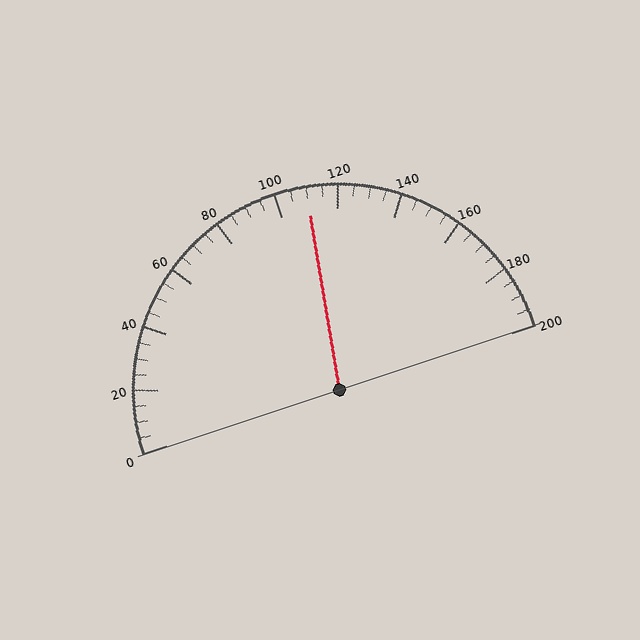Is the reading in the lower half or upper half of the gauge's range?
The reading is in the upper half of the range (0 to 200).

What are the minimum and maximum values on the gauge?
The gauge ranges from 0 to 200.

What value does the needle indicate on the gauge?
The needle indicates approximately 110.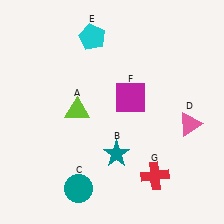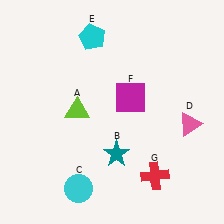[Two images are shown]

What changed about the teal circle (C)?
In Image 1, C is teal. In Image 2, it changed to cyan.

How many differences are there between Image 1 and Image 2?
There is 1 difference between the two images.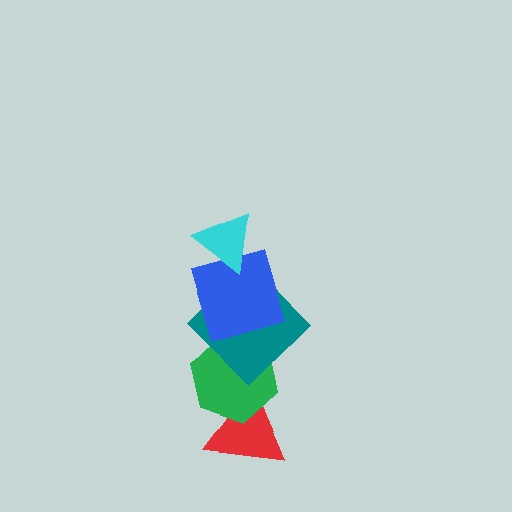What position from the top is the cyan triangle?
The cyan triangle is 1st from the top.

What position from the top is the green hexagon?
The green hexagon is 4th from the top.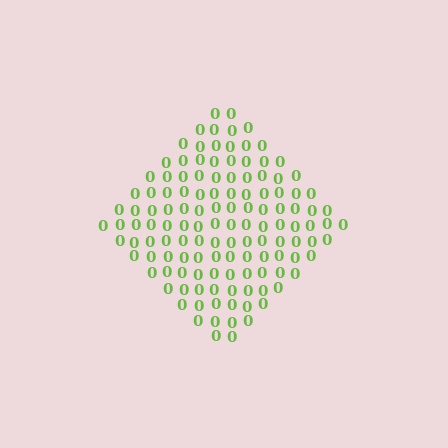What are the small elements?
The small elements are digit 0's.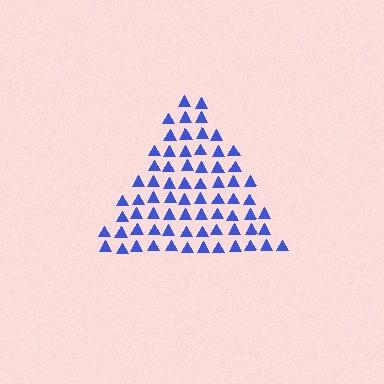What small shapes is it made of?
It is made of small triangles.